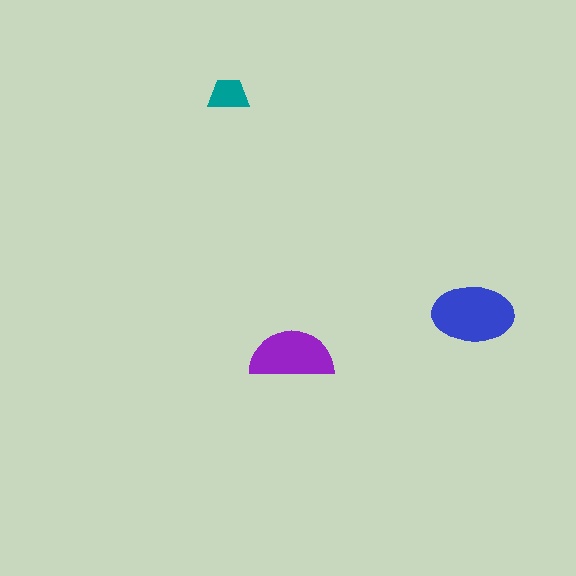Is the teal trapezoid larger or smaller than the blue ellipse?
Smaller.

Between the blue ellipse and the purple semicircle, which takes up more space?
The blue ellipse.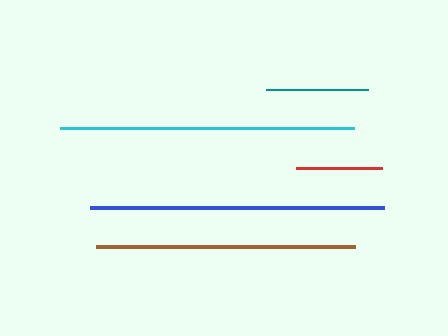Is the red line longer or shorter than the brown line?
The brown line is longer than the red line.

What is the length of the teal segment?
The teal segment is approximately 102 pixels long.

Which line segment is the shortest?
The red line is the shortest at approximately 86 pixels.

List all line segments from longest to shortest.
From longest to shortest: blue, cyan, brown, teal, red.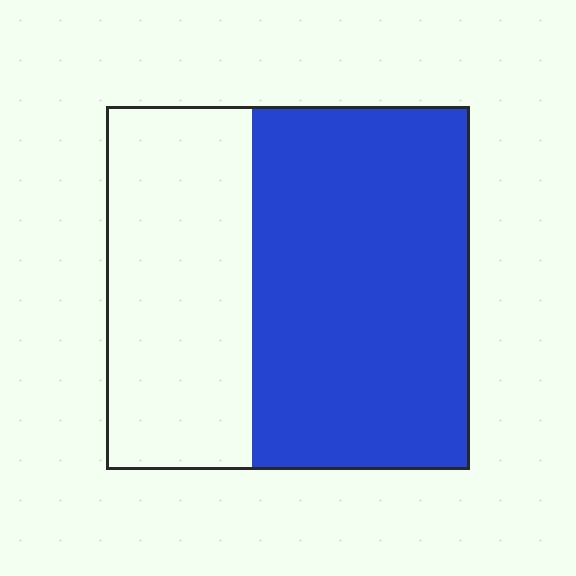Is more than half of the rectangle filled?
Yes.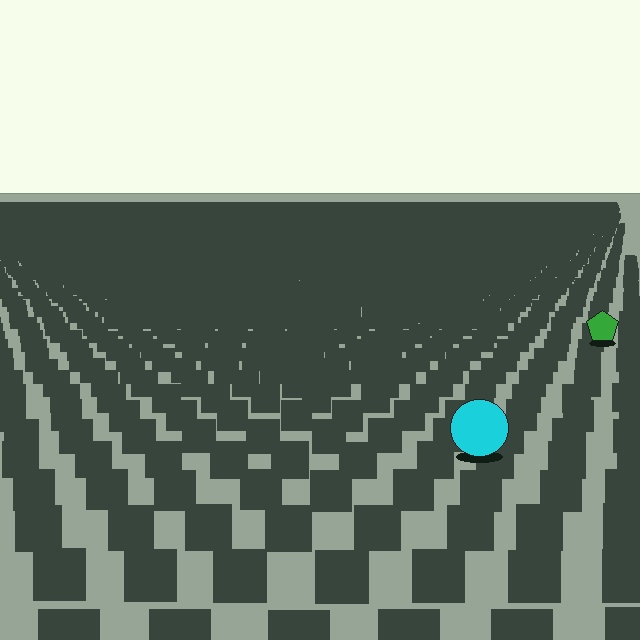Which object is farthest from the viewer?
The green pentagon is farthest from the viewer. It appears smaller and the ground texture around it is denser.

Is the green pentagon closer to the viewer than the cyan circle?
No. The cyan circle is closer — you can tell from the texture gradient: the ground texture is coarser near it.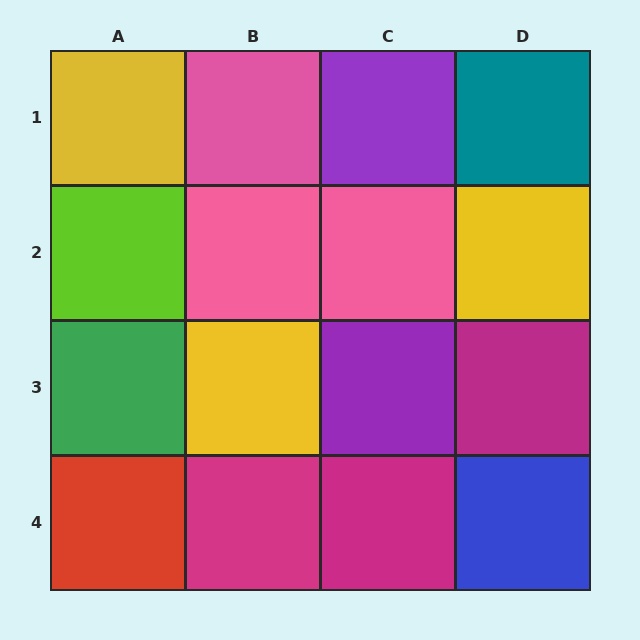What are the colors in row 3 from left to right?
Green, yellow, purple, magenta.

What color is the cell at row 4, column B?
Magenta.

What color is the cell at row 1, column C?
Purple.